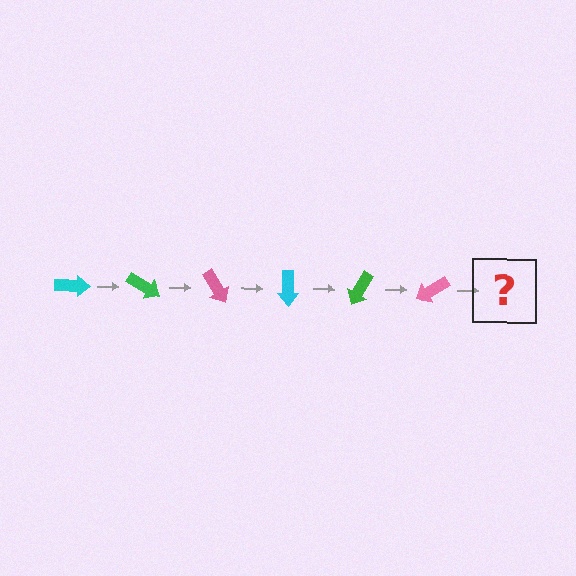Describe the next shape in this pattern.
It should be a cyan arrow, rotated 180 degrees from the start.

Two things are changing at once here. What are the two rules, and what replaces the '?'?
The two rules are that it rotates 30 degrees each step and the color cycles through cyan, green, and pink. The '?' should be a cyan arrow, rotated 180 degrees from the start.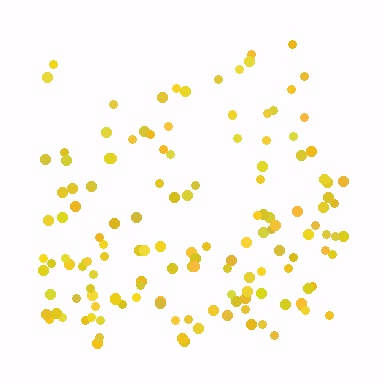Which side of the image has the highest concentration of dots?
The bottom.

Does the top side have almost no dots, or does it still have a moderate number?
Still a moderate number, just noticeably fewer than the bottom.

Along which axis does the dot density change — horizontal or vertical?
Vertical.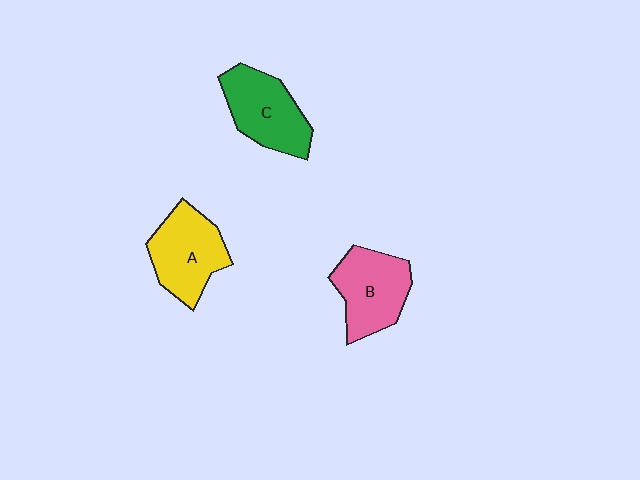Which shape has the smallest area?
Shape B (pink).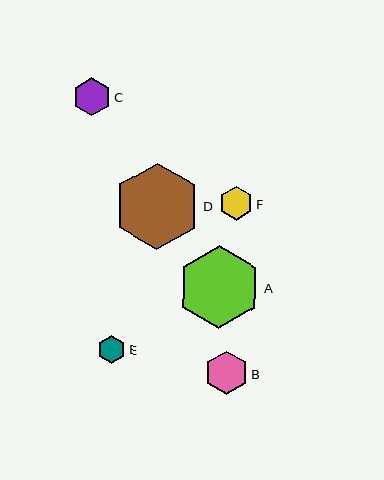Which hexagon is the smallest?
Hexagon E is the smallest with a size of approximately 28 pixels.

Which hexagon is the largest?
Hexagon D is the largest with a size of approximately 87 pixels.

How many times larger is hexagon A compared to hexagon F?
Hexagon A is approximately 2.5 times the size of hexagon F.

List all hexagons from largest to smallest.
From largest to smallest: D, A, B, C, F, E.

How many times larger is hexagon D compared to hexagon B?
Hexagon D is approximately 2.0 times the size of hexagon B.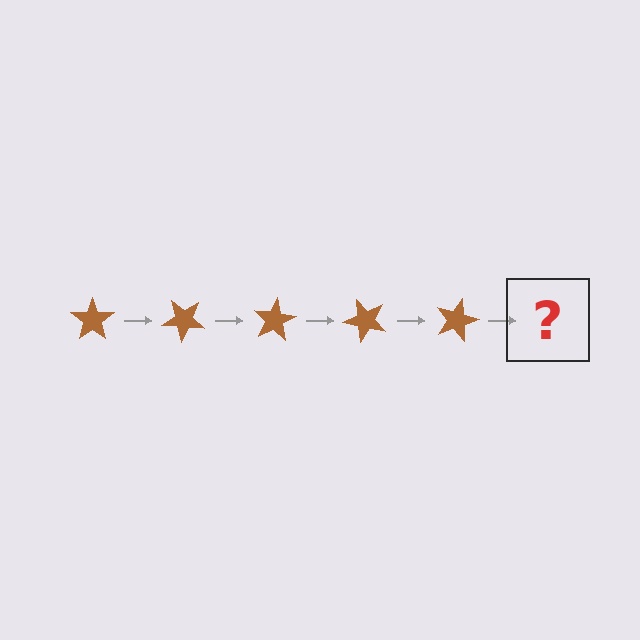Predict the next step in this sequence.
The next step is a brown star rotated 200 degrees.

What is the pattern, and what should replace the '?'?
The pattern is that the star rotates 40 degrees each step. The '?' should be a brown star rotated 200 degrees.